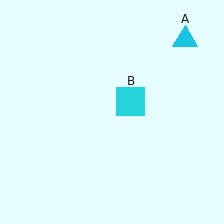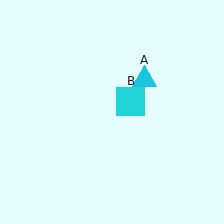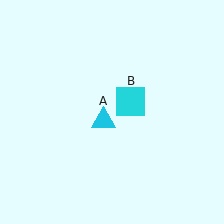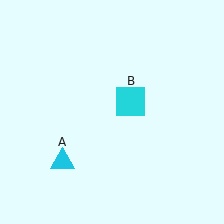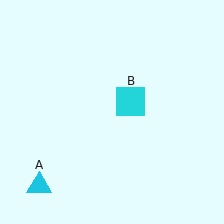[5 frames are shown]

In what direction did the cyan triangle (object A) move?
The cyan triangle (object A) moved down and to the left.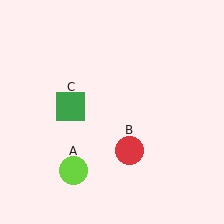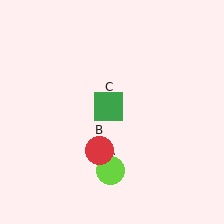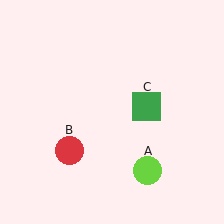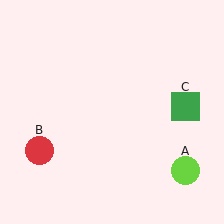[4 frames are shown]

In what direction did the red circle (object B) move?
The red circle (object B) moved left.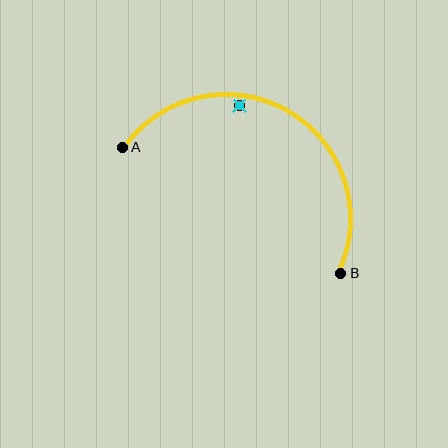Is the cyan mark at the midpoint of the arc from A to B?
No — the cyan mark does not lie on the arc at all. It sits slightly inside the curve.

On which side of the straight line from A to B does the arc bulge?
The arc bulges above the straight line connecting A and B.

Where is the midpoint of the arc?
The arc midpoint is the point on the curve farthest from the straight line joining A and B. It sits above that line.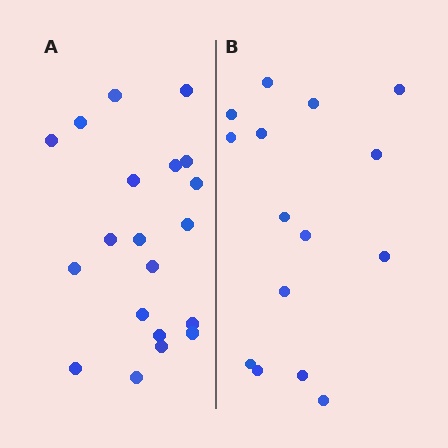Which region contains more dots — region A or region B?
Region A (the left region) has more dots.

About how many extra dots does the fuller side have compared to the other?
Region A has about 5 more dots than region B.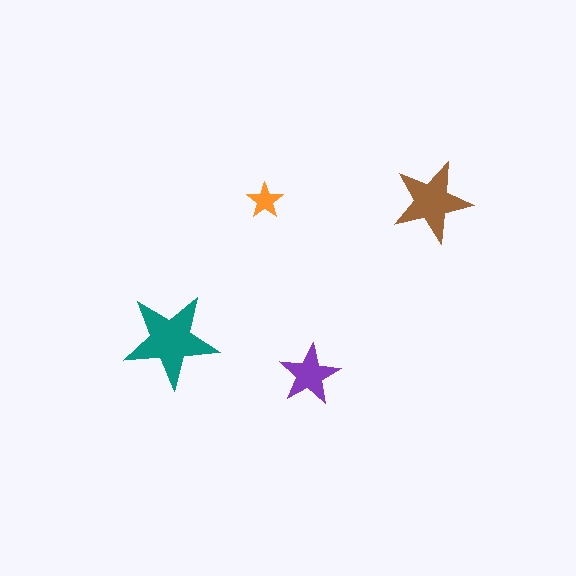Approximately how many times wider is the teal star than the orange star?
About 2.5 times wider.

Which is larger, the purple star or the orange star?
The purple one.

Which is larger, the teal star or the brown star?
The teal one.